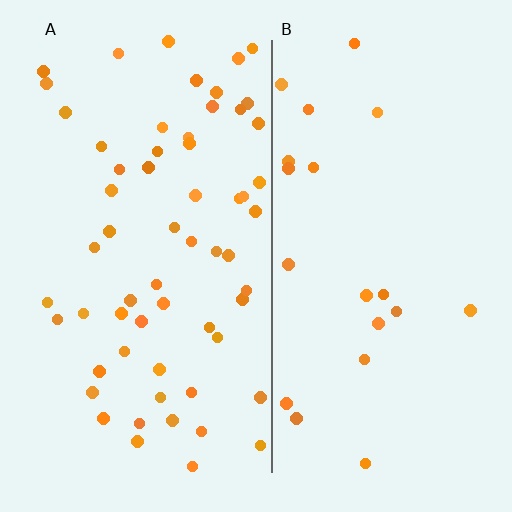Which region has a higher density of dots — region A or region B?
A (the left).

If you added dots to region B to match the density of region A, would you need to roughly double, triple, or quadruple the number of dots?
Approximately triple.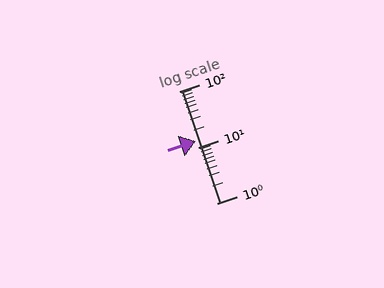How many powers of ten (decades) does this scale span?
The scale spans 2 decades, from 1 to 100.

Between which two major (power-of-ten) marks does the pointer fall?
The pointer is between 10 and 100.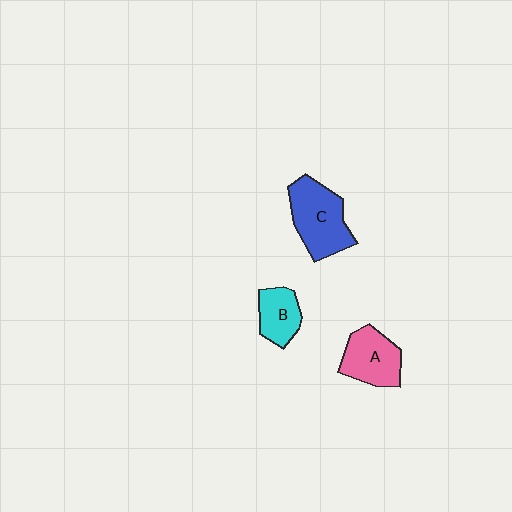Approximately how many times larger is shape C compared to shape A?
Approximately 1.3 times.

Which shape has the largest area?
Shape C (blue).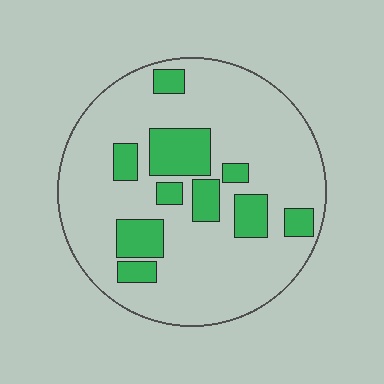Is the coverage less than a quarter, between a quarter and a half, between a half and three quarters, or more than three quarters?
Less than a quarter.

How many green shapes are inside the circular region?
10.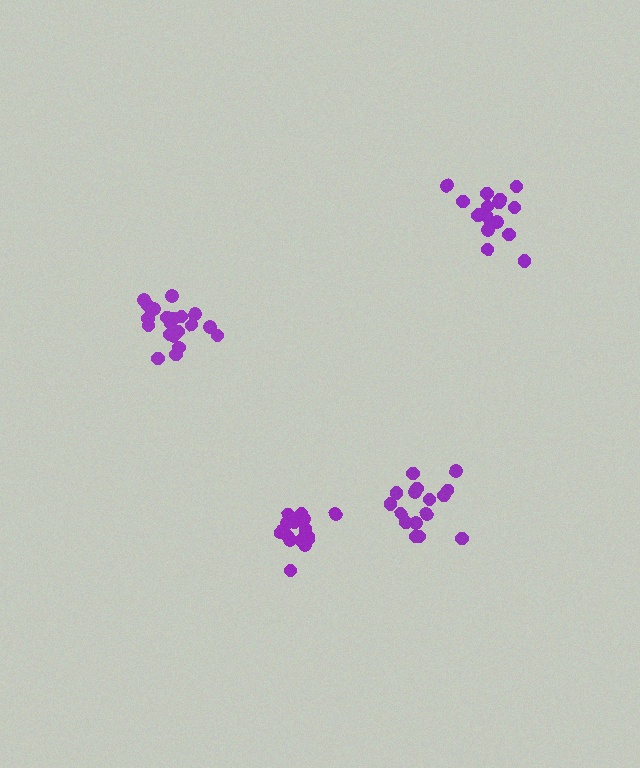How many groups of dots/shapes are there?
There are 4 groups.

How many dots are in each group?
Group 1: 17 dots, Group 2: 20 dots, Group 3: 16 dots, Group 4: 17 dots (70 total).